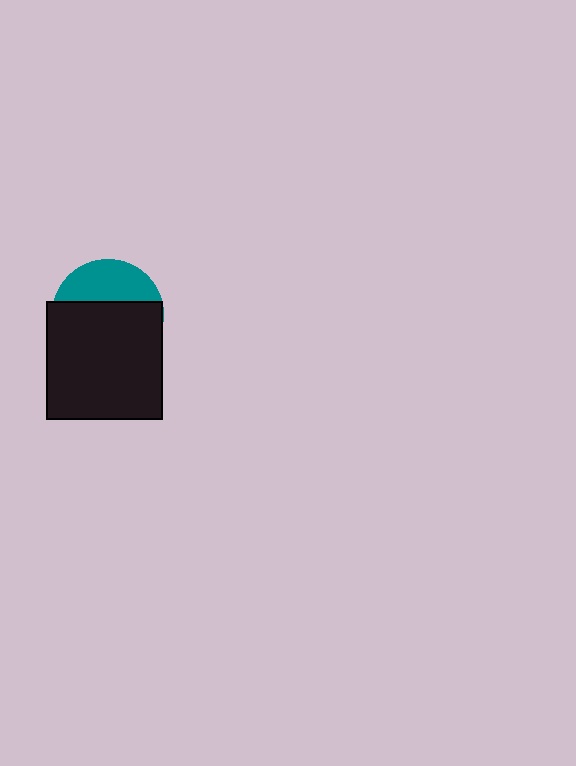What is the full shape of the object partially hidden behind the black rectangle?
The partially hidden object is a teal circle.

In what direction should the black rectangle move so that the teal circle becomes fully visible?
The black rectangle should move down. That is the shortest direction to clear the overlap and leave the teal circle fully visible.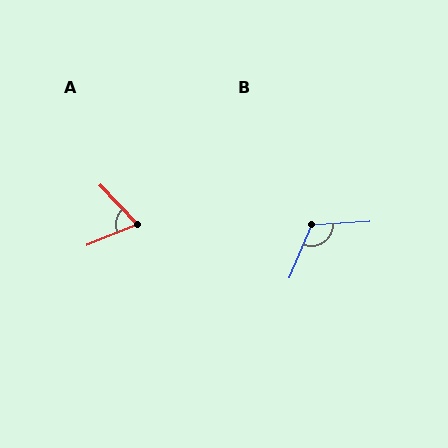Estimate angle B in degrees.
Approximately 117 degrees.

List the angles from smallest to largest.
A (68°), B (117°).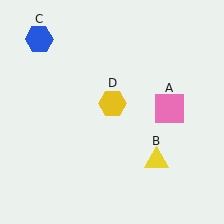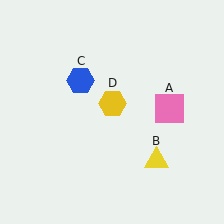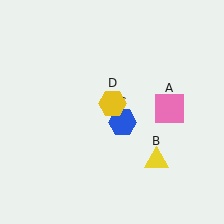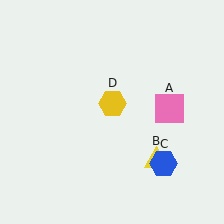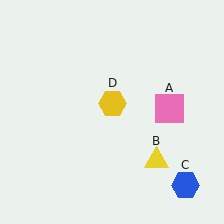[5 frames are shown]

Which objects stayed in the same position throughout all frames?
Pink square (object A) and yellow triangle (object B) and yellow hexagon (object D) remained stationary.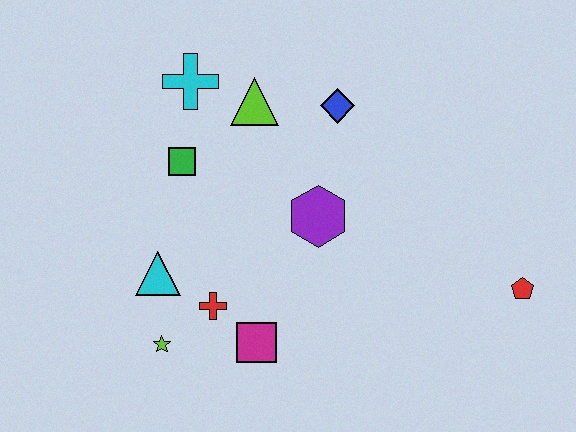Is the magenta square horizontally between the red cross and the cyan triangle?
No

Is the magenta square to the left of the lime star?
No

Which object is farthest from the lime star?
The red pentagon is farthest from the lime star.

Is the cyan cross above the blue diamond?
Yes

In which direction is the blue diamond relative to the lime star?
The blue diamond is above the lime star.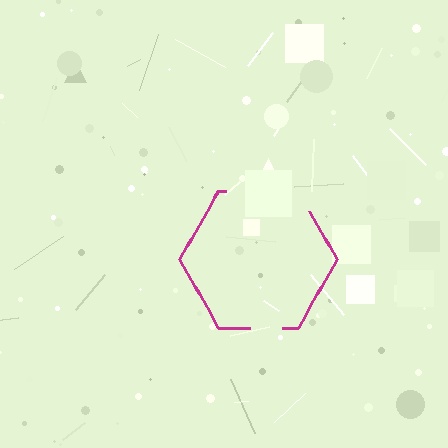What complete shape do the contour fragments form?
The contour fragments form a hexagon.